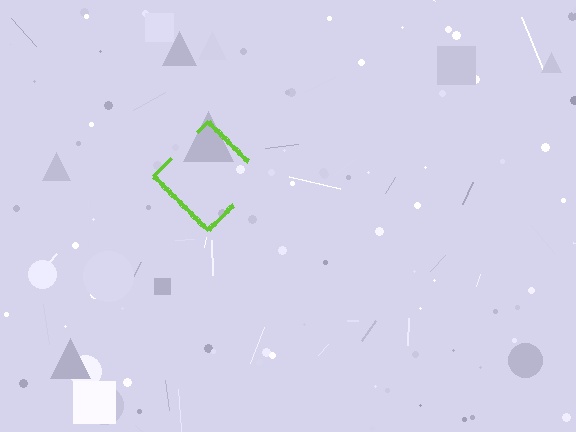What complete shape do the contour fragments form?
The contour fragments form a diamond.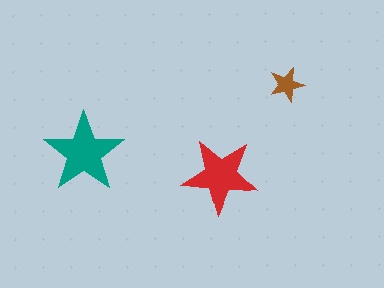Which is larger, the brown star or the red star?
The red one.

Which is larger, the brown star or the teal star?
The teal one.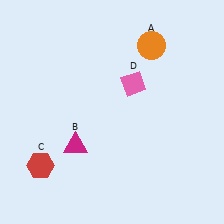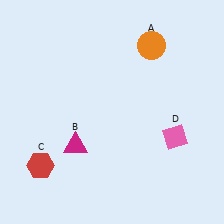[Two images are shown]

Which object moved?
The pink diamond (D) moved down.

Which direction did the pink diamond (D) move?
The pink diamond (D) moved down.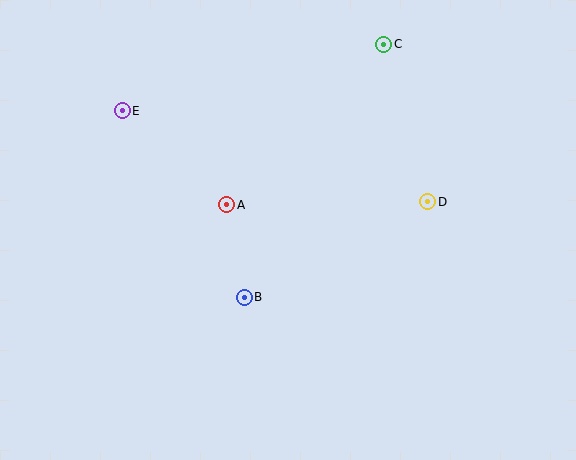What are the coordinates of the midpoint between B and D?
The midpoint between B and D is at (336, 249).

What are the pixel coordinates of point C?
Point C is at (384, 44).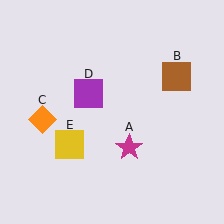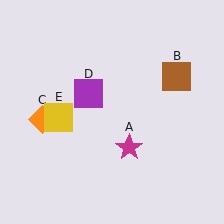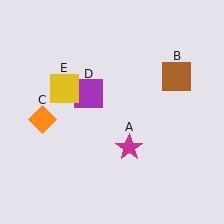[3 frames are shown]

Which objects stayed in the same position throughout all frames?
Magenta star (object A) and brown square (object B) and orange diamond (object C) and purple square (object D) remained stationary.